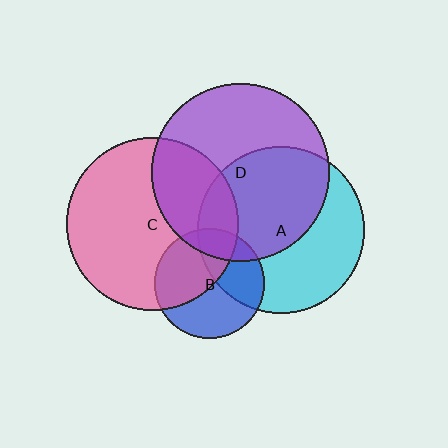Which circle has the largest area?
Circle D (purple).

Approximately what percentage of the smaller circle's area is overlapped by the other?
Approximately 50%.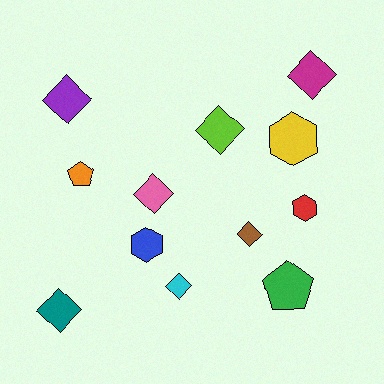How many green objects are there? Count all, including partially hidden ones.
There is 1 green object.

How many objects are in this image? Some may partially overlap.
There are 12 objects.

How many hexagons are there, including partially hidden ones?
There are 3 hexagons.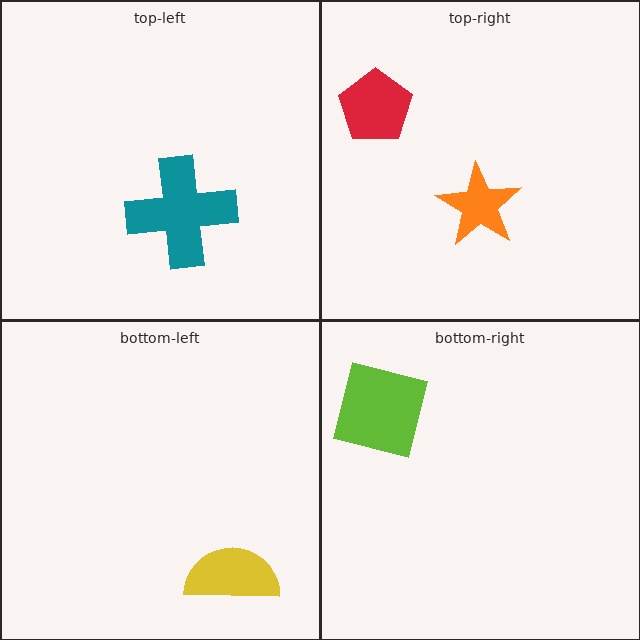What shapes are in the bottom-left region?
The yellow semicircle.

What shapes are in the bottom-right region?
The lime square.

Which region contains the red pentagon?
The top-right region.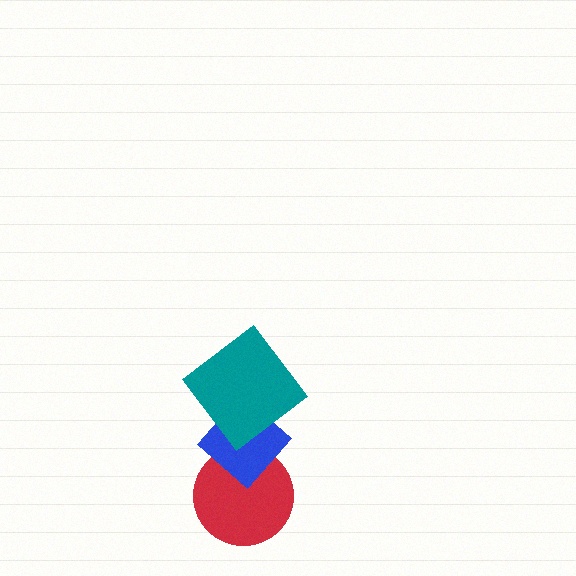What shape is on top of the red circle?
The blue diamond is on top of the red circle.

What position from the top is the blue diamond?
The blue diamond is 2nd from the top.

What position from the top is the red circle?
The red circle is 3rd from the top.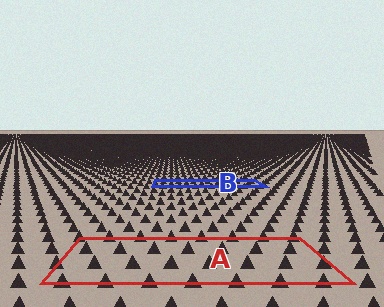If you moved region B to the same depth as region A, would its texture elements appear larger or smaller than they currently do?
They would appear larger. At a closer depth, the same texture elements are projected at a bigger on-screen size.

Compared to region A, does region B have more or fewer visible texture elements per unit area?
Region B has more texture elements per unit area — they are packed more densely because it is farther away.